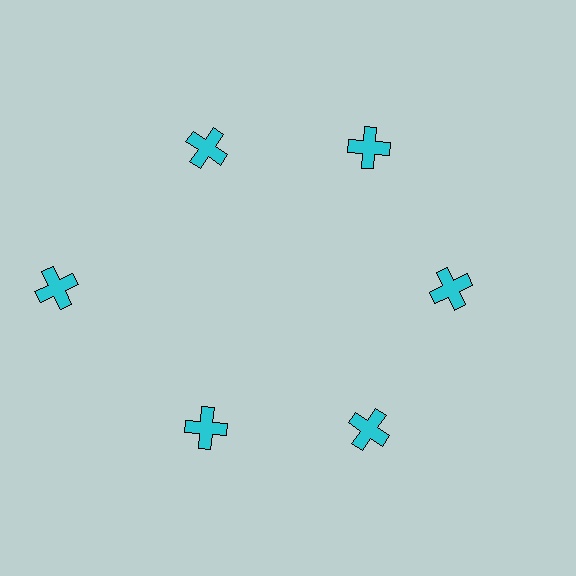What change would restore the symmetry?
The symmetry would be restored by moving it inward, back onto the ring so that all 6 crosses sit at equal angles and equal distance from the center.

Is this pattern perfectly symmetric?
No. The 6 cyan crosses are arranged in a ring, but one element near the 9 o'clock position is pushed outward from the center, breaking the 6-fold rotational symmetry.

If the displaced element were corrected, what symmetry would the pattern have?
It would have 6-fold rotational symmetry — the pattern would map onto itself every 60 degrees.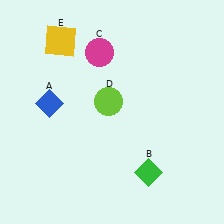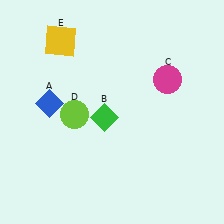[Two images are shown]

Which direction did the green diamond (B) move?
The green diamond (B) moved up.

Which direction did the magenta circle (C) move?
The magenta circle (C) moved right.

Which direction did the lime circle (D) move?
The lime circle (D) moved left.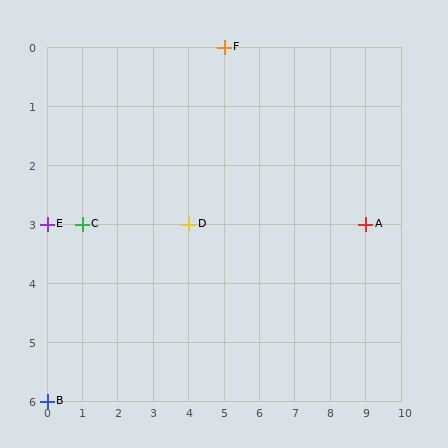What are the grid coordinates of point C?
Point C is at grid coordinates (1, 3).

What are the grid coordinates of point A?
Point A is at grid coordinates (9, 3).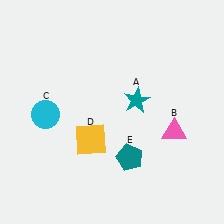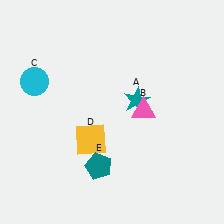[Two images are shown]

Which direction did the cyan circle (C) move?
The cyan circle (C) moved up.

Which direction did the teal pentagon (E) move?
The teal pentagon (E) moved left.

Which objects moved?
The objects that moved are: the pink triangle (B), the cyan circle (C), the teal pentagon (E).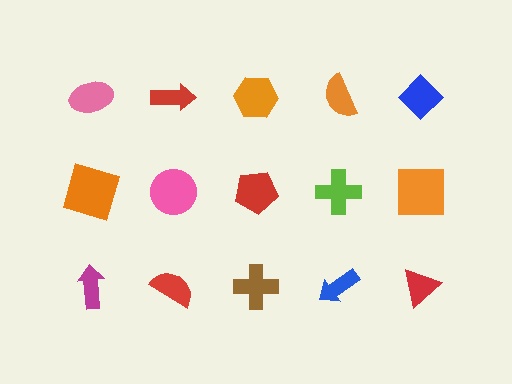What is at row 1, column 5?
A blue diamond.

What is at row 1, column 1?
A pink ellipse.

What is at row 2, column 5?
An orange square.